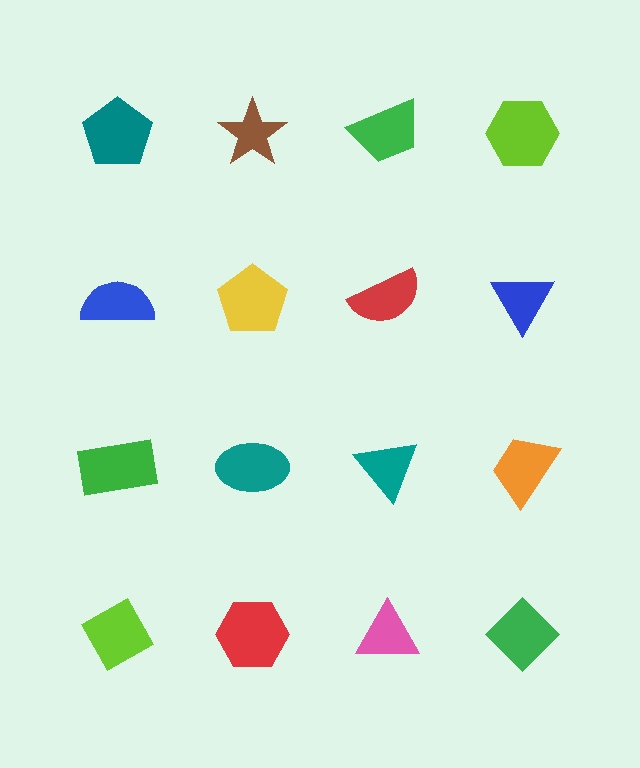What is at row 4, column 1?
A lime diamond.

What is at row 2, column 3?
A red semicircle.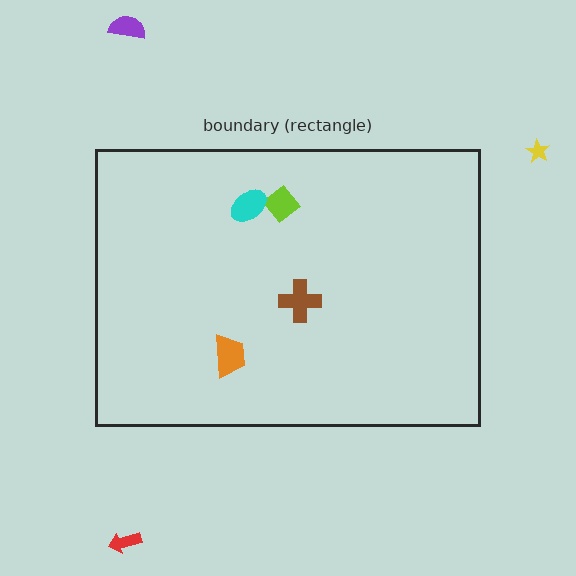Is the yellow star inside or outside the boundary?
Outside.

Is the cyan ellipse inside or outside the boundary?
Inside.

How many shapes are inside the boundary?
4 inside, 3 outside.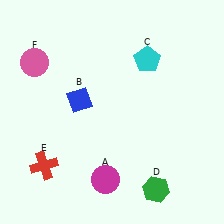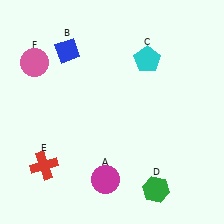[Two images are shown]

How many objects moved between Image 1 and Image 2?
1 object moved between the two images.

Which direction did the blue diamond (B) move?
The blue diamond (B) moved up.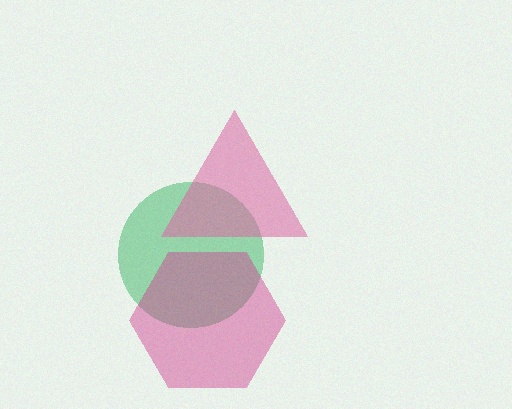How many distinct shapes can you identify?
There are 3 distinct shapes: a green circle, a magenta hexagon, a pink triangle.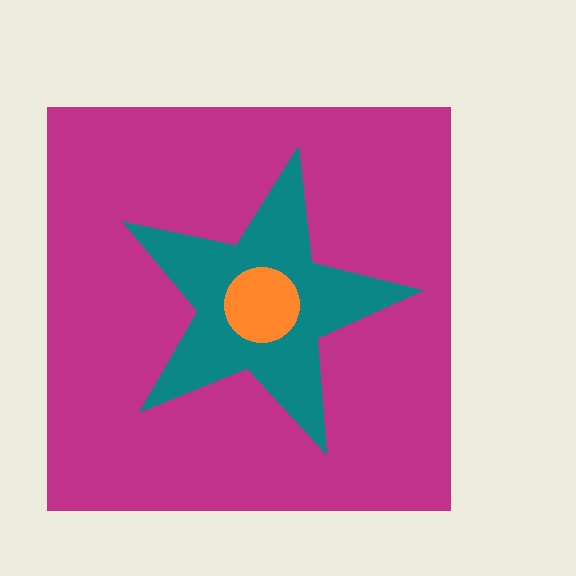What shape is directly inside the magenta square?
The teal star.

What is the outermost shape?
The magenta square.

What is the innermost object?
The orange circle.